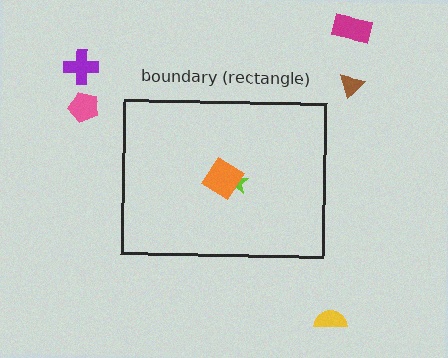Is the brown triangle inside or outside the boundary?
Outside.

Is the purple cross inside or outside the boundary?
Outside.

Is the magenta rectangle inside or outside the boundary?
Outside.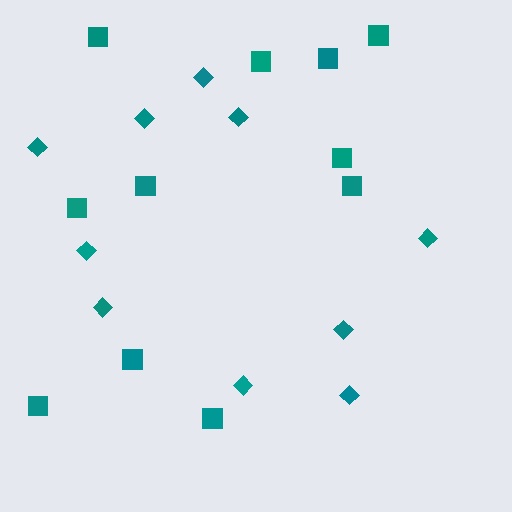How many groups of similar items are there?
There are 2 groups: one group of squares (11) and one group of diamonds (10).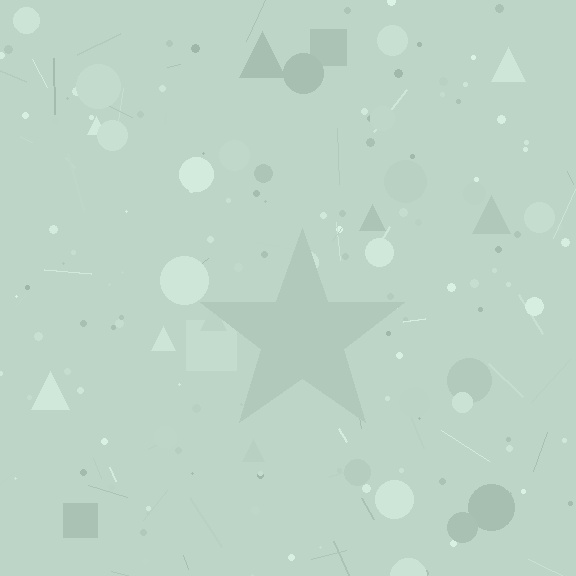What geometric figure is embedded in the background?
A star is embedded in the background.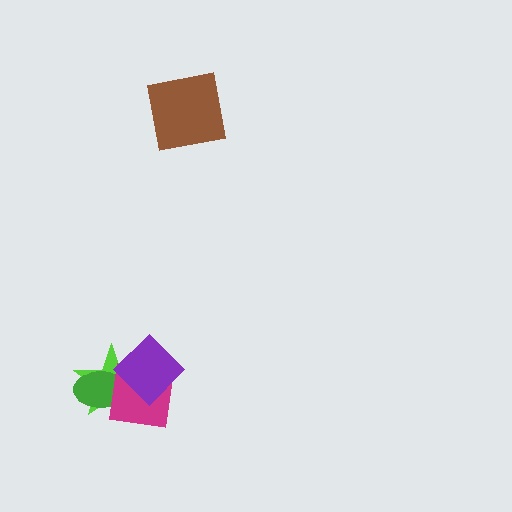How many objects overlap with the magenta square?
3 objects overlap with the magenta square.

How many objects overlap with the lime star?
3 objects overlap with the lime star.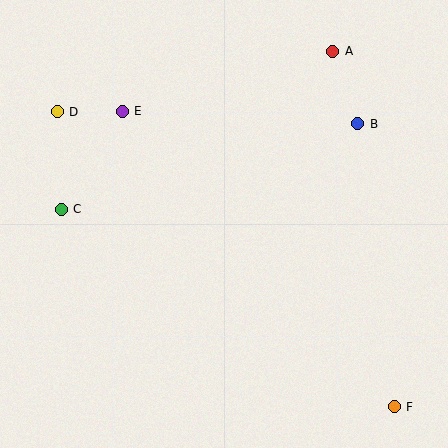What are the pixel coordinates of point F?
Point F is at (394, 407).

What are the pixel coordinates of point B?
Point B is at (358, 124).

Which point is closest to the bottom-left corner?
Point C is closest to the bottom-left corner.